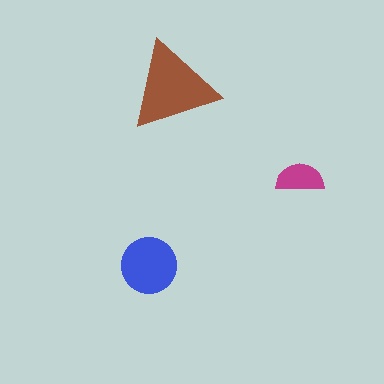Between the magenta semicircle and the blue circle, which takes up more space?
The blue circle.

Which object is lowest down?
The blue circle is bottommost.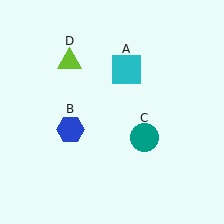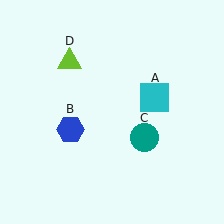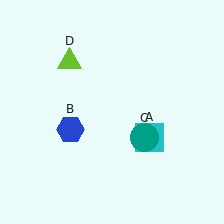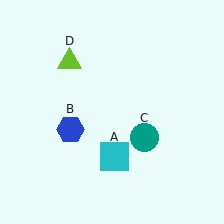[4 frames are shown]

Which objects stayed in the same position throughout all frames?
Blue hexagon (object B) and teal circle (object C) and lime triangle (object D) remained stationary.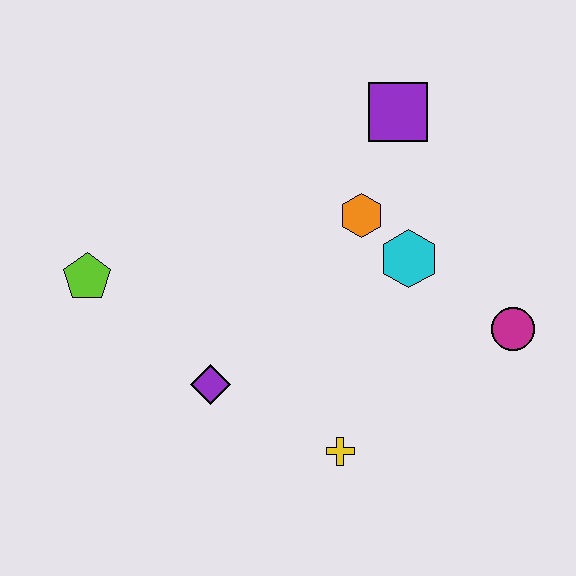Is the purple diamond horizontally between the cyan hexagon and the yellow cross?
No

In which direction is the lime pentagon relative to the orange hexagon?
The lime pentagon is to the left of the orange hexagon.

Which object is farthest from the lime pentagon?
The magenta circle is farthest from the lime pentagon.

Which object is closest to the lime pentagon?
The purple diamond is closest to the lime pentagon.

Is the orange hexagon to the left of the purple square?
Yes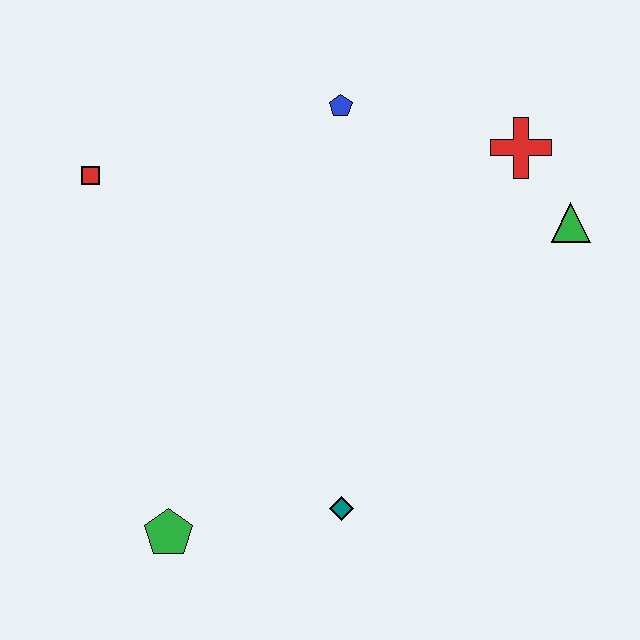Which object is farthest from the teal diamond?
The red square is farthest from the teal diamond.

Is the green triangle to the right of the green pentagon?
Yes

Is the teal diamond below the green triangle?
Yes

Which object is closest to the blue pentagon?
The red cross is closest to the blue pentagon.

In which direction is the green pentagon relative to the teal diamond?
The green pentagon is to the left of the teal diamond.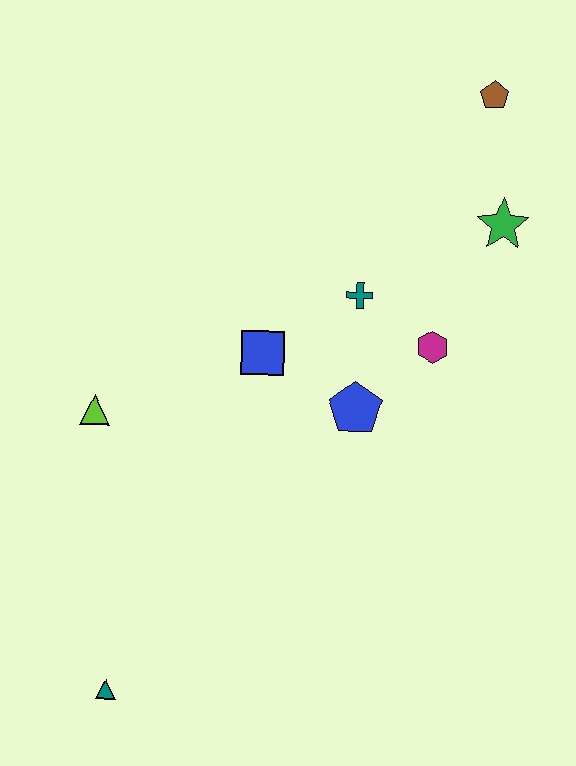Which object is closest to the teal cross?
The magenta hexagon is closest to the teal cross.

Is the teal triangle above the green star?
No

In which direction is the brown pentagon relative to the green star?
The brown pentagon is above the green star.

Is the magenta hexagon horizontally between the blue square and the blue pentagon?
No